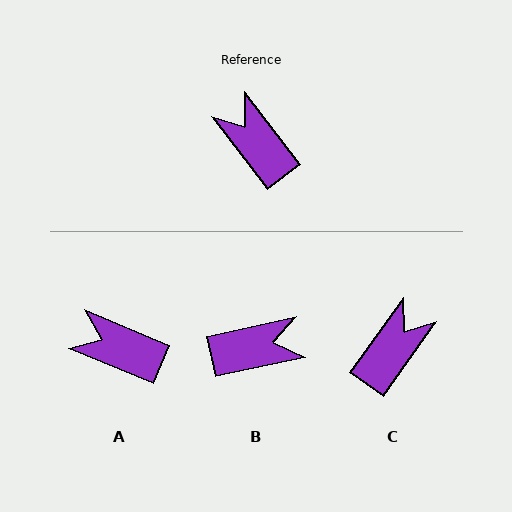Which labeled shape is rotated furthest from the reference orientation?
B, about 115 degrees away.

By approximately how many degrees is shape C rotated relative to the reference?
Approximately 73 degrees clockwise.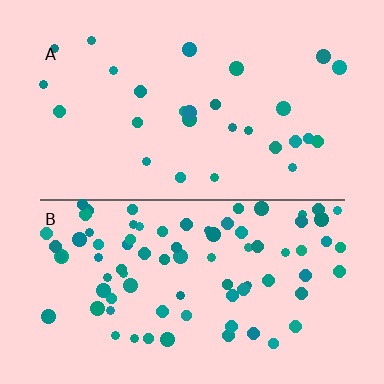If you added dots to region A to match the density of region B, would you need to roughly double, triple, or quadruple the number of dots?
Approximately triple.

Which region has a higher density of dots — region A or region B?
B (the bottom).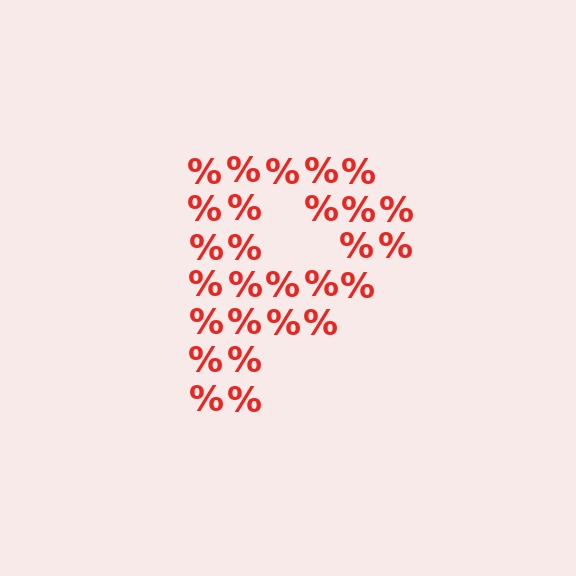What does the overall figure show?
The overall figure shows the letter P.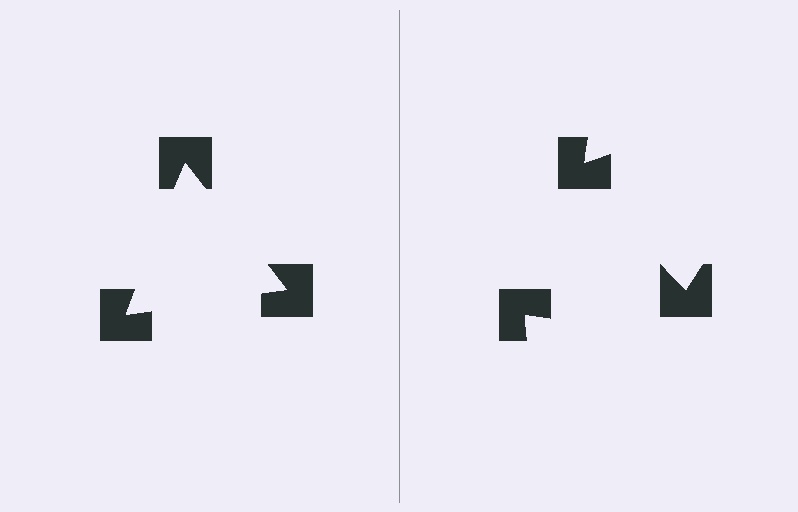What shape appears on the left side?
An illusory triangle.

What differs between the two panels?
The notched squares are positioned identically on both sides; only the wedge orientations differ. On the left they align to a triangle; on the right they are misaligned.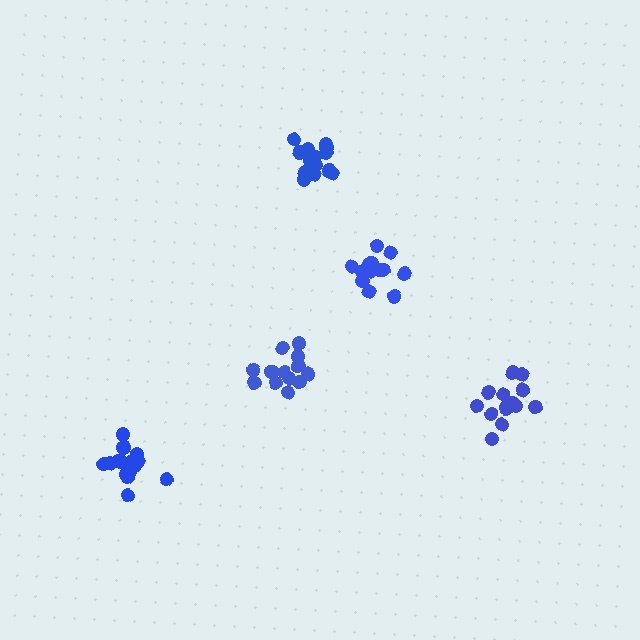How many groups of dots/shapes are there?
There are 5 groups.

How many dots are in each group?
Group 1: 15 dots, Group 2: 13 dots, Group 3: 13 dots, Group 4: 13 dots, Group 5: 15 dots (69 total).